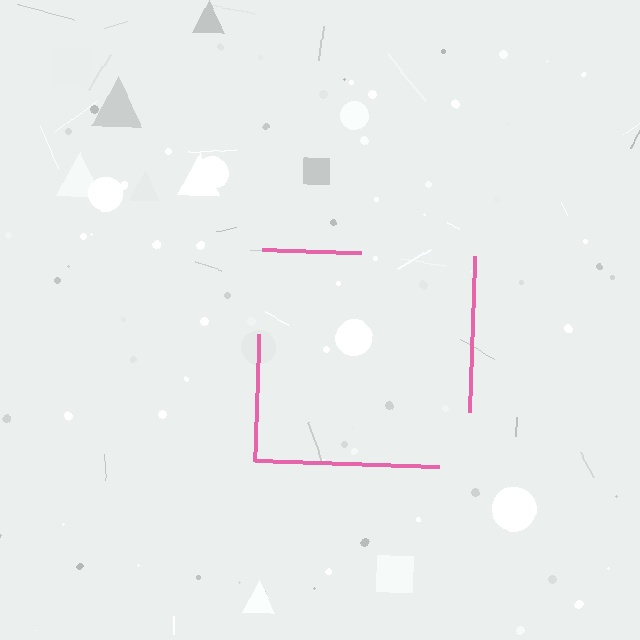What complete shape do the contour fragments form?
The contour fragments form a square.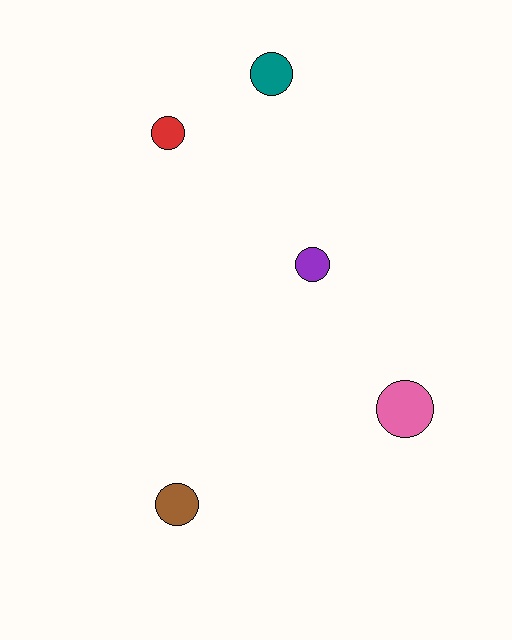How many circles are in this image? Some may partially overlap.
There are 5 circles.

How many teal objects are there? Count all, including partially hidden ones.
There is 1 teal object.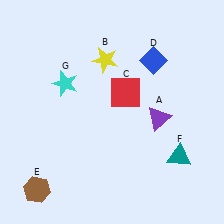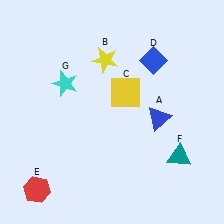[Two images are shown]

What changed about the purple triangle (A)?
In Image 1, A is purple. In Image 2, it changed to blue.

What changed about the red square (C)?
In Image 1, C is red. In Image 2, it changed to yellow.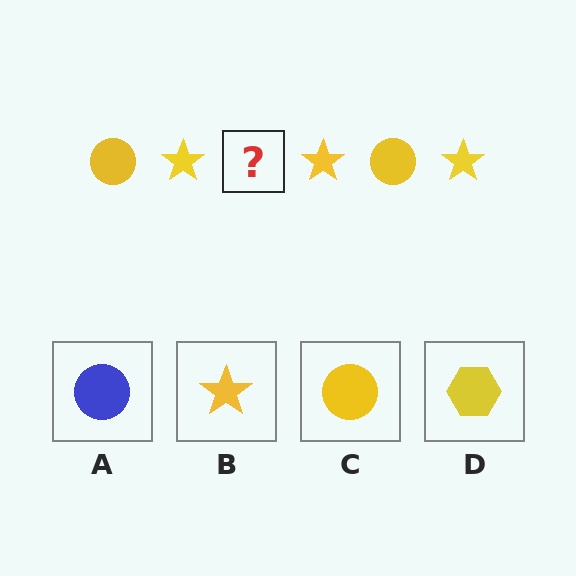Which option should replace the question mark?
Option C.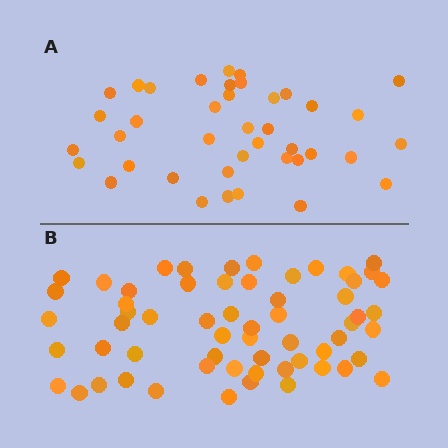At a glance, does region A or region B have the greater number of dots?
Region B (the bottom region) has more dots.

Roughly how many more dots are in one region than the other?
Region B has approximately 20 more dots than region A.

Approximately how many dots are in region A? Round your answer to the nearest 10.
About 40 dots.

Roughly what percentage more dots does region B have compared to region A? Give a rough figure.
About 50% more.